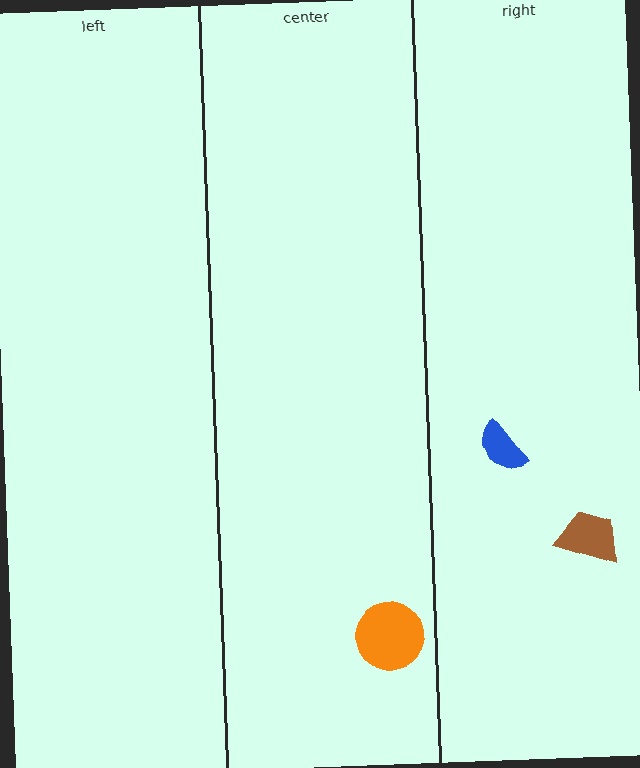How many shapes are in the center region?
1.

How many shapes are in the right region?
2.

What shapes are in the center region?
The orange circle.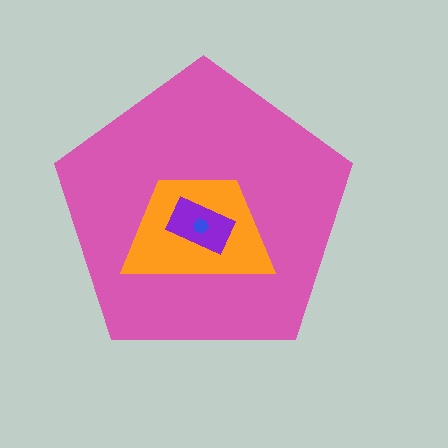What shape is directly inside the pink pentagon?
The orange trapezoid.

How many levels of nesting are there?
4.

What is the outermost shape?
The pink pentagon.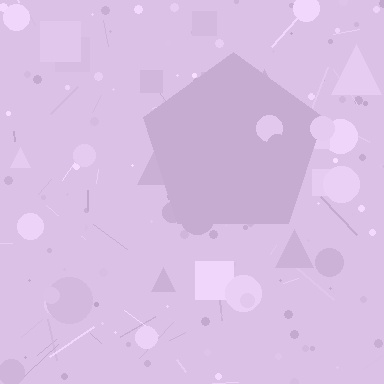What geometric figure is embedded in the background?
A pentagon is embedded in the background.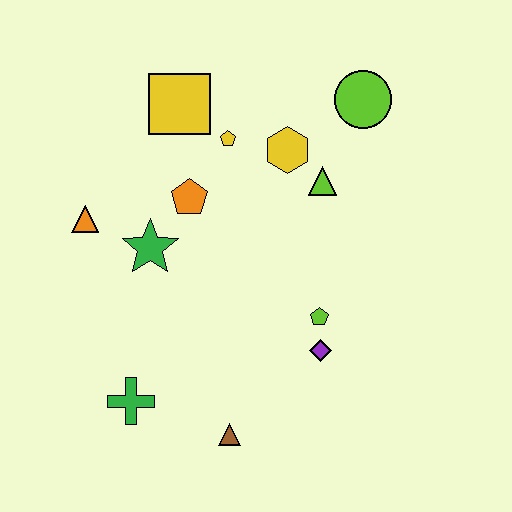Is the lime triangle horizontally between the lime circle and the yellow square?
Yes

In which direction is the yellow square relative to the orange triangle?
The yellow square is above the orange triangle.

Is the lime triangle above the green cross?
Yes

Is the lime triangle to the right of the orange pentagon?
Yes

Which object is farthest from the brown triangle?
The lime circle is farthest from the brown triangle.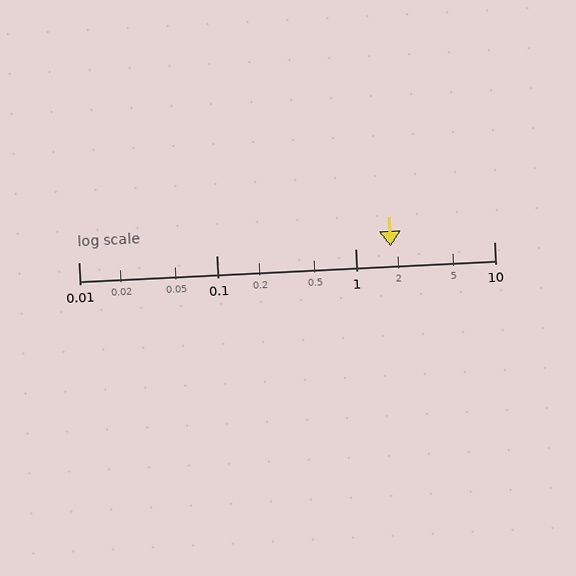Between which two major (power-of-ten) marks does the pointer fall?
The pointer is between 1 and 10.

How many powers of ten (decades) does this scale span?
The scale spans 3 decades, from 0.01 to 10.